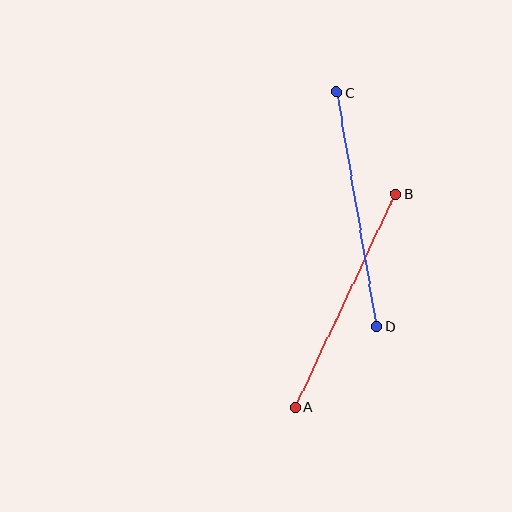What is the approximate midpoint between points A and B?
The midpoint is at approximately (346, 300) pixels.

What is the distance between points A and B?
The distance is approximately 236 pixels.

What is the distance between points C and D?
The distance is approximately 238 pixels.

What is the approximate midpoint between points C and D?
The midpoint is at approximately (357, 209) pixels.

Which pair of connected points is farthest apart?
Points C and D are farthest apart.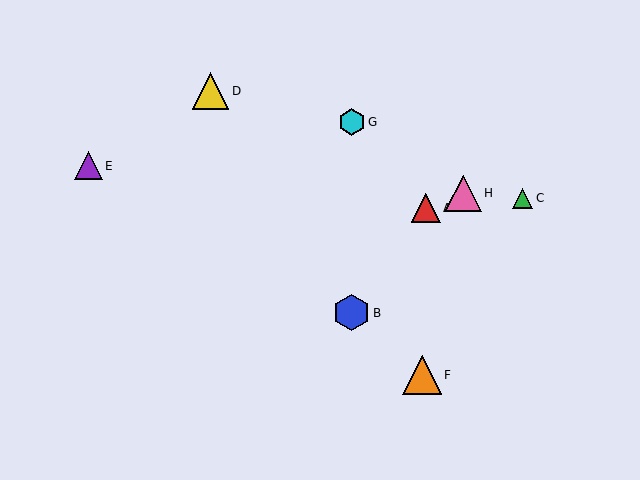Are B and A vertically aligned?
No, B is at x≈352 and A is at x≈426.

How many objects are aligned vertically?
2 objects (B, G) are aligned vertically.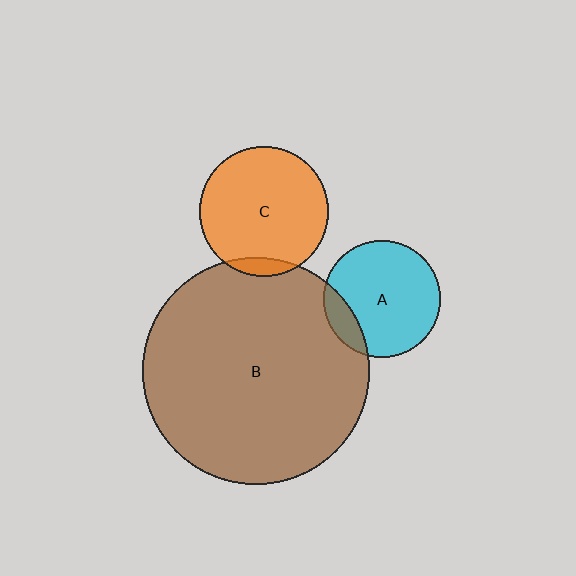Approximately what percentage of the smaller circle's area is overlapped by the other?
Approximately 5%.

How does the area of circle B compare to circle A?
Approximately 3.8 times.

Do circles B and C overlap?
Yes.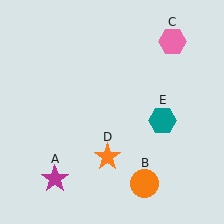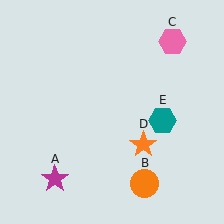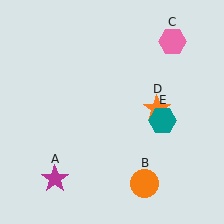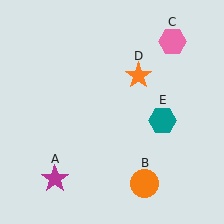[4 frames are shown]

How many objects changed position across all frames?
1 object changed position: orange star (object D).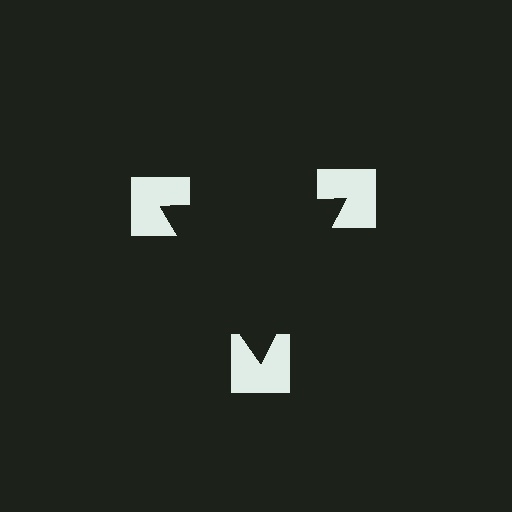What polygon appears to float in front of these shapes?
An illusory triangle — its edges are inferred from the aligned wedge cuts in the notched squares, not physically drawn.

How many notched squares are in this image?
There are 3 — one at each vertex of the illusory triangle.